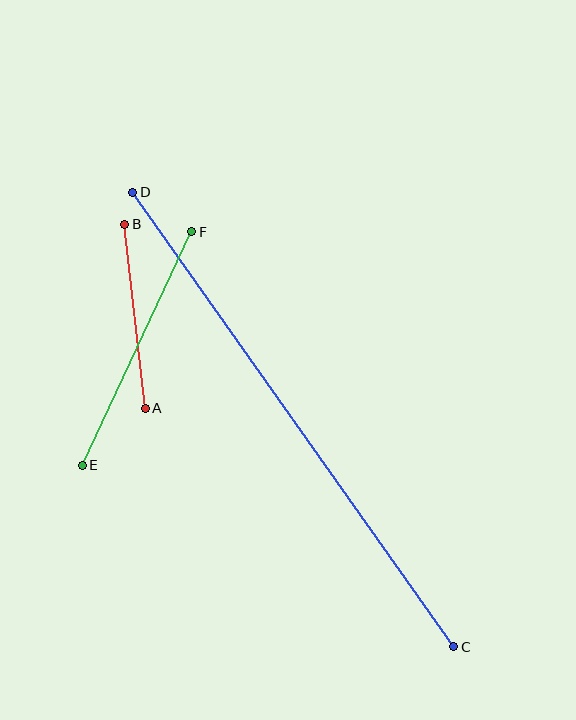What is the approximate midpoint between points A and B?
The midpoint is at approximately (135, 316) pixels.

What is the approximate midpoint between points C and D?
The midpoint is at approximately (293, 420) pixels.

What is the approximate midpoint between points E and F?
The midpoint is at approximately (137, 349) pixels.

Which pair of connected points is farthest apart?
Points C and D are farthest apart.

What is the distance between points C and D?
The distance is approximately 556 pixels.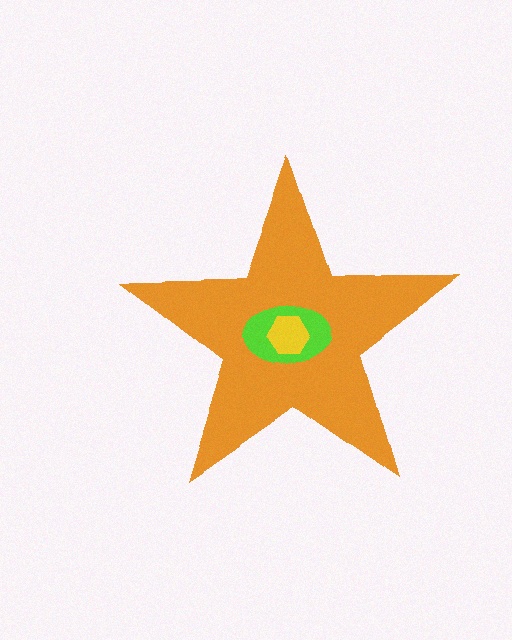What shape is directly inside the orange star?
The lime ellipse.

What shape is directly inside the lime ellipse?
The yellow hexagon.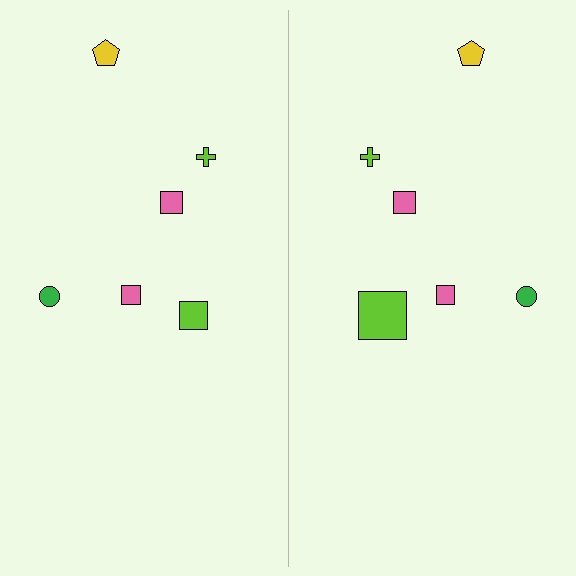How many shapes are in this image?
There are 12 shapes in this image.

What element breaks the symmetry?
The lime square on the right side has a different size than its mirror counterpart.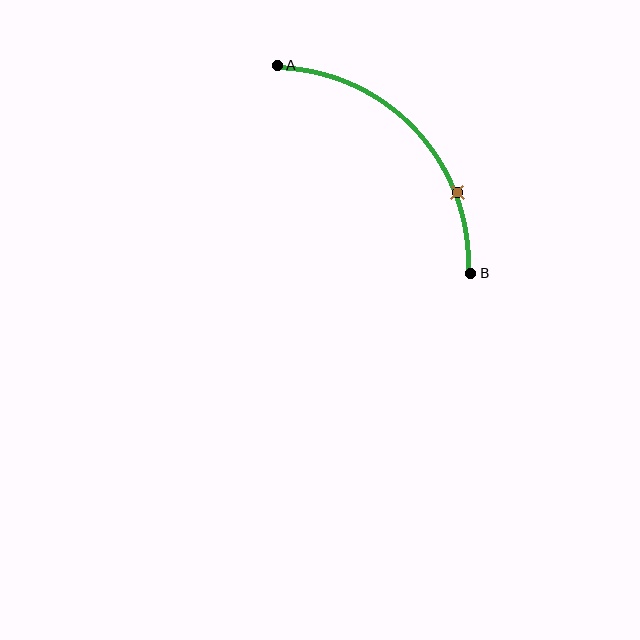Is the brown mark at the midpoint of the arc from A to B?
No. The brown mark lies on the arc but is closer to endpoint B. The arc midpoint would be at the point on the curve equidistant along the arc from both A and B.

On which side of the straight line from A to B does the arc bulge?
The arc bulges above and to the right of the straight line connecting A and B.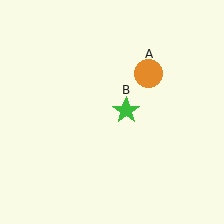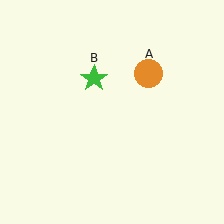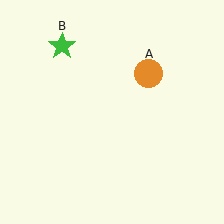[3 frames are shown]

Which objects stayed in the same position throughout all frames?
Orange circle (object A) remained stationary.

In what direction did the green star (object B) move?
The green star (object B) moved up and to the left.